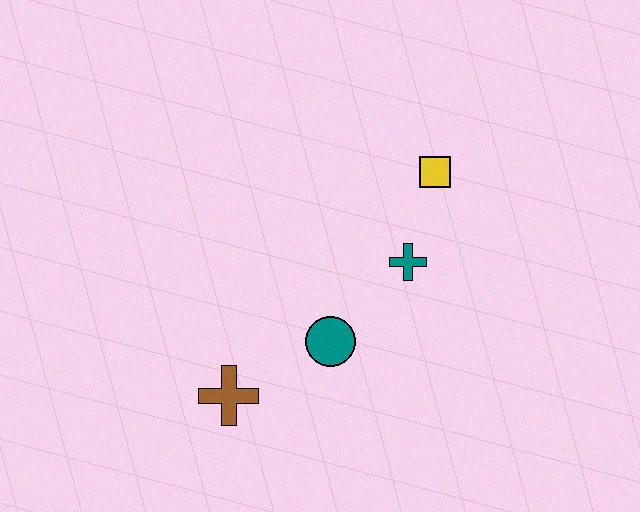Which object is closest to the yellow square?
The teal cross is closest to the yellow square.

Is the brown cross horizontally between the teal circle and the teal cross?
No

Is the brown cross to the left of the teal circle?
Yes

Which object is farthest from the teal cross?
The brown cross is farthest from the teal cross.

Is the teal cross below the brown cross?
No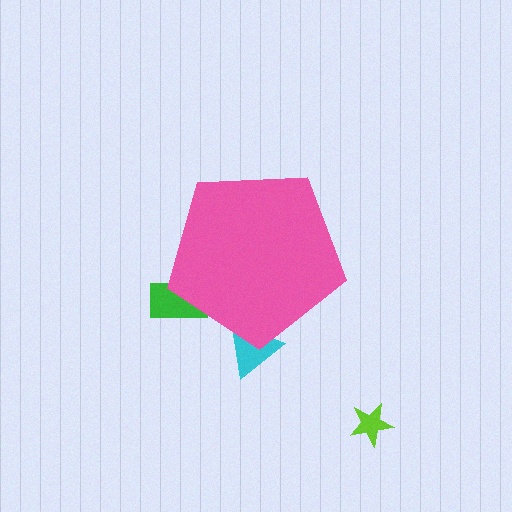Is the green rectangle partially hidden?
Yes, the green rectangle is partially hidden behind the pink pentagon.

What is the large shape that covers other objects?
A pink pentagon.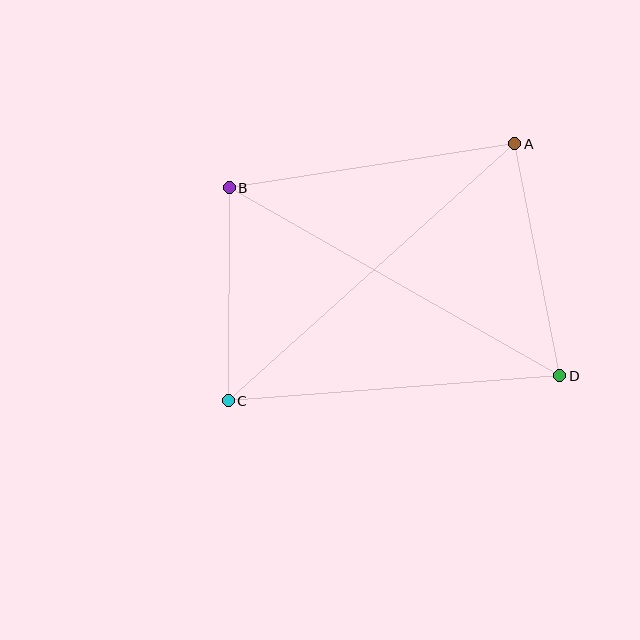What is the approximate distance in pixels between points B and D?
The distance between B and D is approximately 380 pixels.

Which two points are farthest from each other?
Points A and C are farthest from each other.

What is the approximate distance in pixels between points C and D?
The distance between C and D is approximately 332 pixels.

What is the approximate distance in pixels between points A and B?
The distance between A and B is approximately 289 pixels.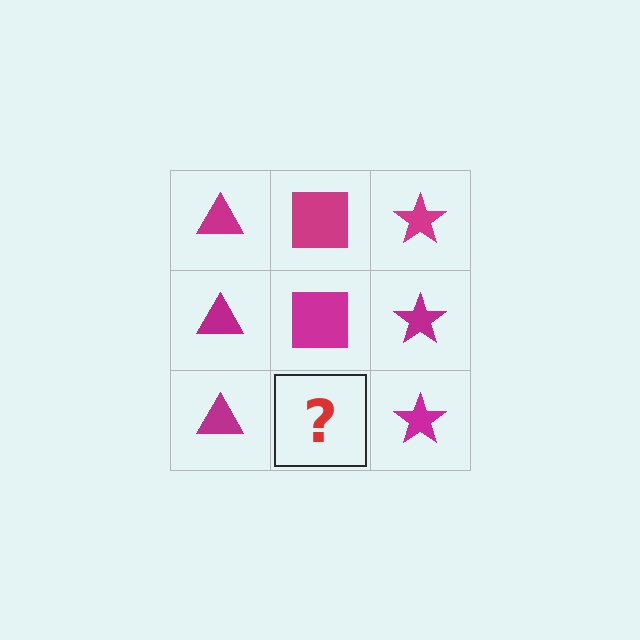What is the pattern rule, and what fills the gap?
The rule is that each column has a consistent shape. The gap should be filled with a magenta square.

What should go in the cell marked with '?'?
The missing cell should contain a magenta square.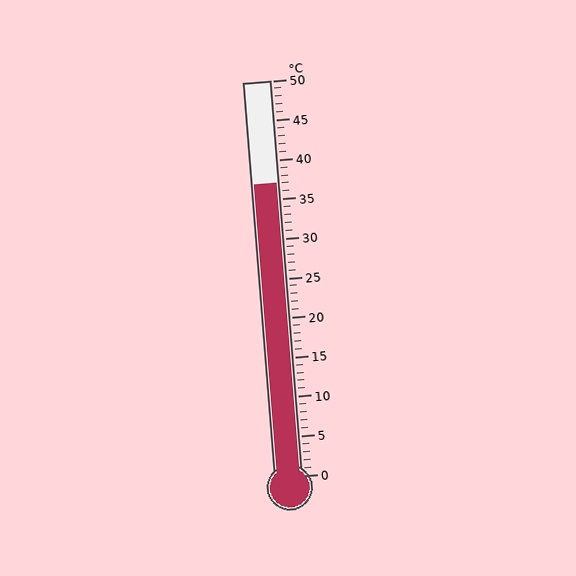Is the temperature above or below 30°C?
The temperature is above 30°C.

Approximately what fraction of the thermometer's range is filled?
The thermometer is filled to approximately 75% of its range.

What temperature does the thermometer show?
The thermometer shows approximately 37°C.